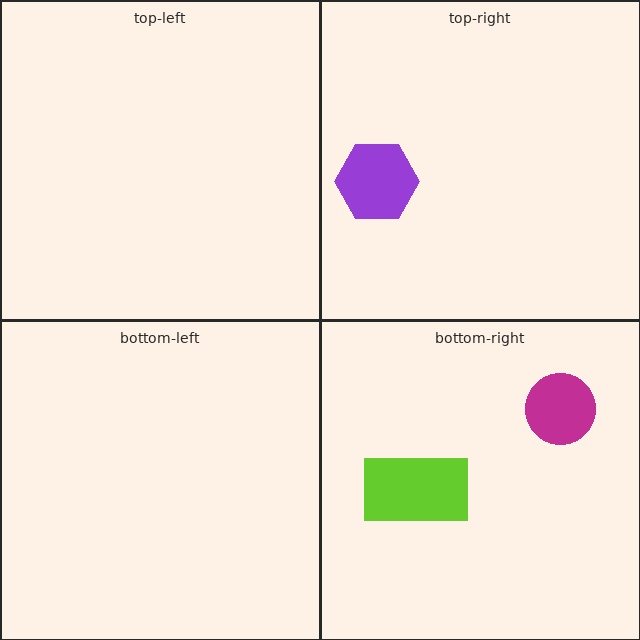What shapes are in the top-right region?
The purple hexagon.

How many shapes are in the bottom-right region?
2.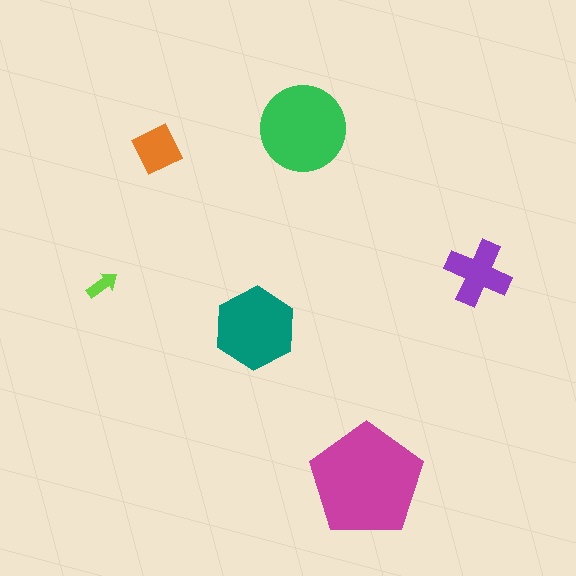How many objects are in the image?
There are 6 objects in the image.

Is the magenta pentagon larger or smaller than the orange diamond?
Larger.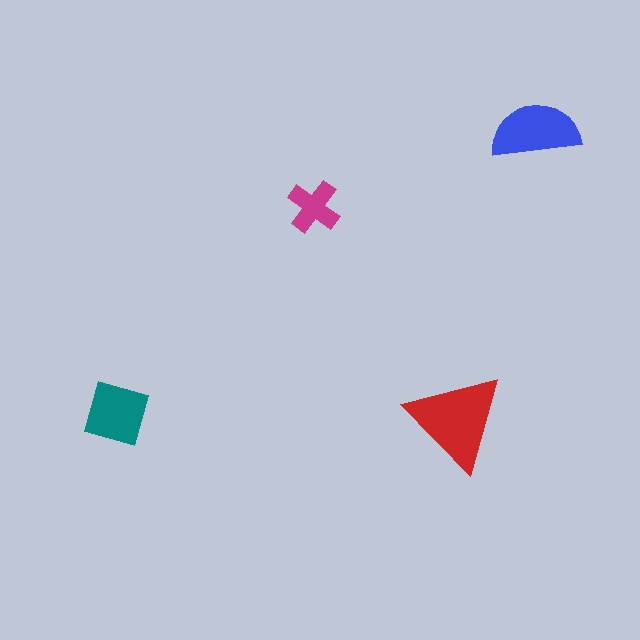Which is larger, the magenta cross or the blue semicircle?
The blue semicircle.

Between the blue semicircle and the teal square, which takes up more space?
The blue semicircle.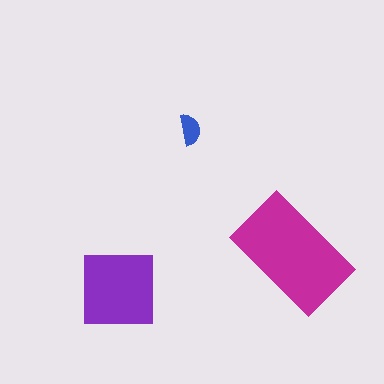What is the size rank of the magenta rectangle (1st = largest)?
1st.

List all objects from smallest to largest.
The blue semicircle, the purple square, the magenta rectangle.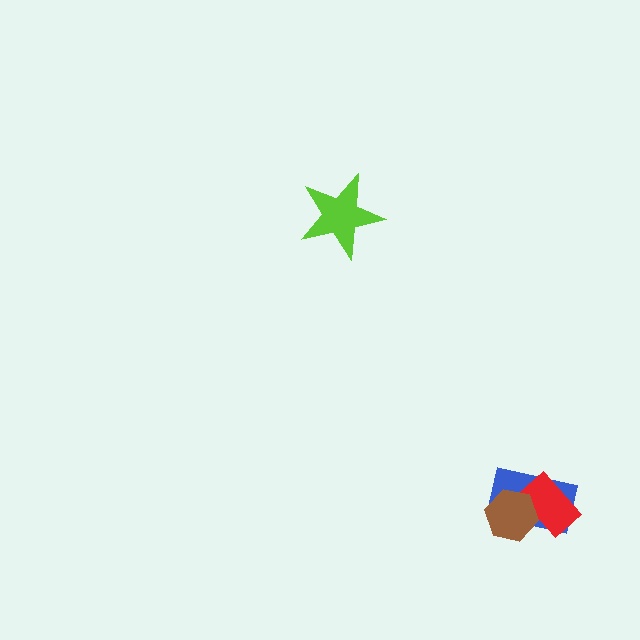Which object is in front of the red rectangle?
The brown hexagon is in front of the red rectangle.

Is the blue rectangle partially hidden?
Yes, it is partially covered by another shape.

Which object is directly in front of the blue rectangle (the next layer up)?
The red rectangle is directly in front of the blue rectangle.